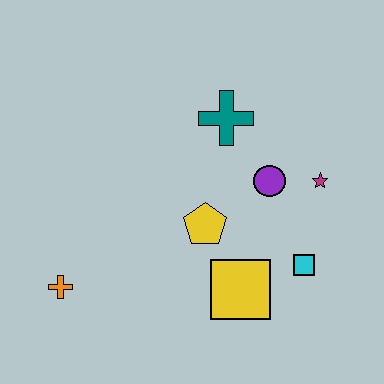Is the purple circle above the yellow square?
Yes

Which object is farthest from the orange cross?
The magenta star is farthest from the orange cross.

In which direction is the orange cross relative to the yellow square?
The orange cross is to the left of the yellow square.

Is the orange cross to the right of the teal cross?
No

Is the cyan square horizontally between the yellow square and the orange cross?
No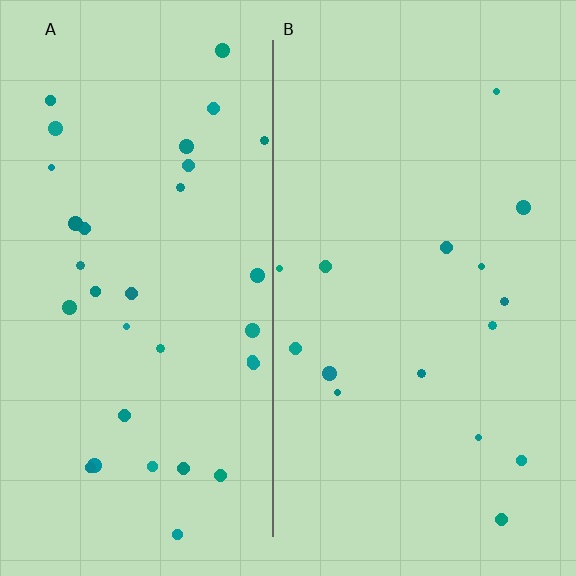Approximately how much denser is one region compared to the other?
Approximately 2.1× — region A over region B.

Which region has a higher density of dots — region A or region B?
A (the left).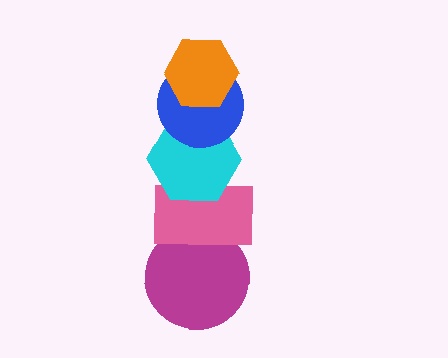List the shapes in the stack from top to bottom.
From top to bottom: the orange hexagon, the blue circle, the cyan hexagon, the pink rectangle, the magenta circle.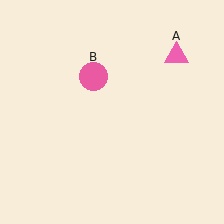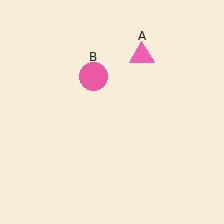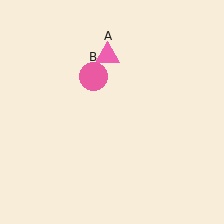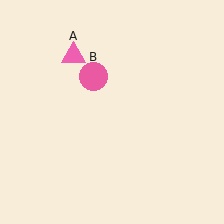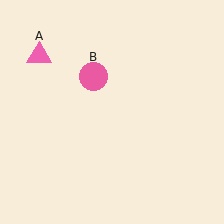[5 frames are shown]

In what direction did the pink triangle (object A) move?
The pink triangle (object A) moved left.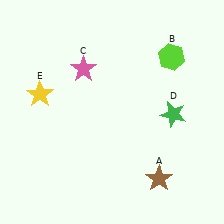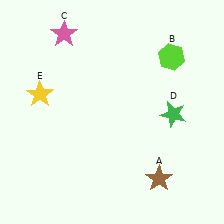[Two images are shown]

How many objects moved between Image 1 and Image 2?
1 object moved between the two images.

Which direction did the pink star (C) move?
The pink star (C) moved up.